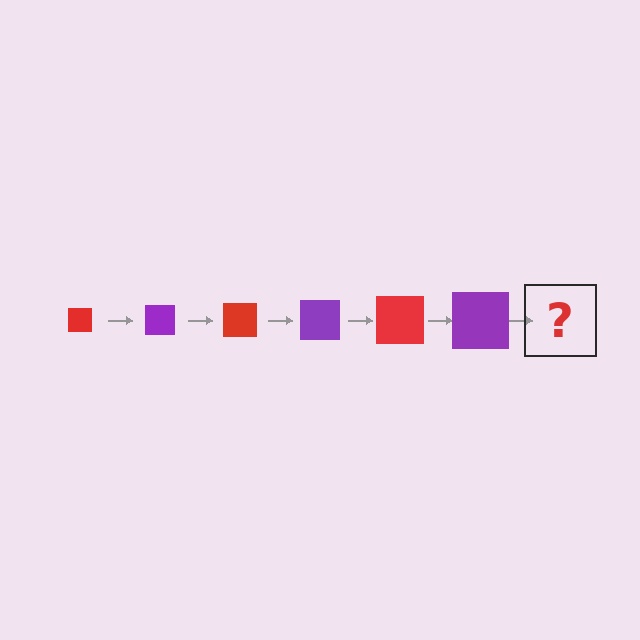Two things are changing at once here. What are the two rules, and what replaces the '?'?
The two rules are that the square grows larger each step and the color cycles through red and purple. The '?' should be a red square, larger than the previous one.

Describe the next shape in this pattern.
It should be a red square, larger than the previous one.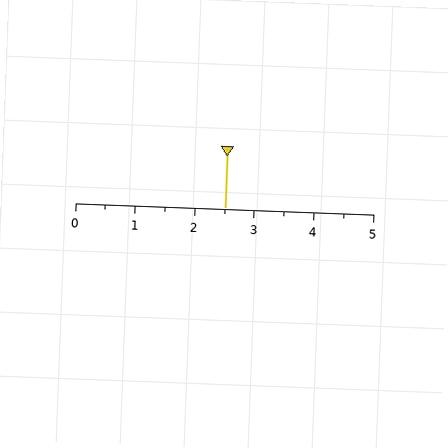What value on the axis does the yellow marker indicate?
The marker indicates approximately 2.5.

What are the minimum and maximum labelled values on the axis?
The axis runs from 0 to 5.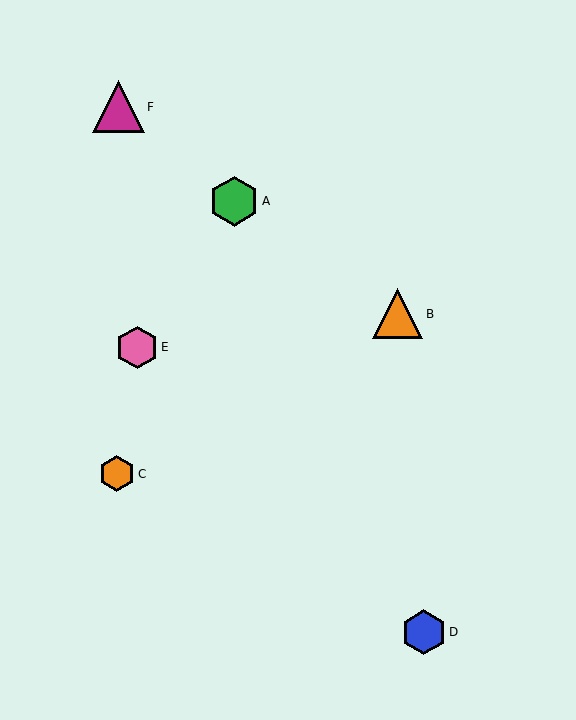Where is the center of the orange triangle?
The center of the orange triangle is at (398, 314).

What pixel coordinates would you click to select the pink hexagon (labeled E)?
Click at (137, 348) to select the pink hexagon E.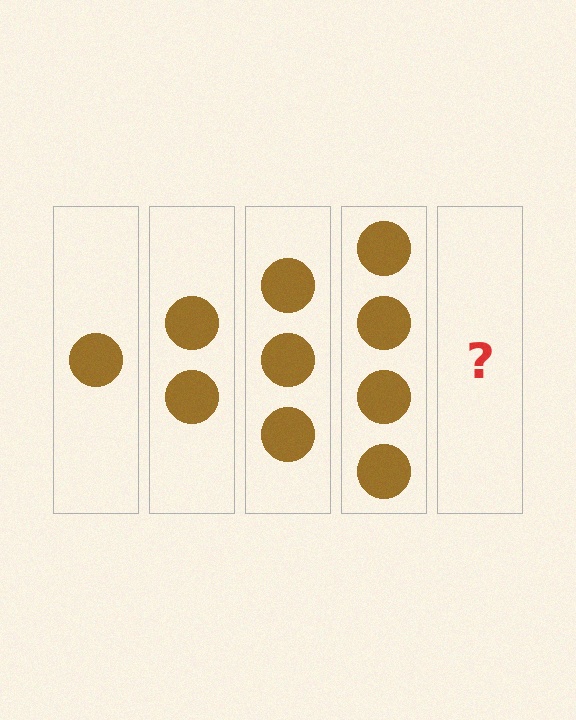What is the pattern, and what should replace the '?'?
The pattern is that each step adds one more circle. The '?' should be 5 circles.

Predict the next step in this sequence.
The next step is 5 circles.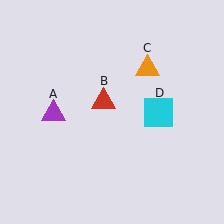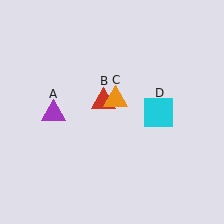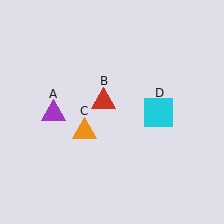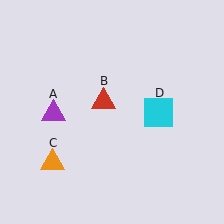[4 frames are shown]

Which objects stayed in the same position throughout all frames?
Purple triangle (object A) and red triangle (object B) and cyan square (object D) remained stationary.